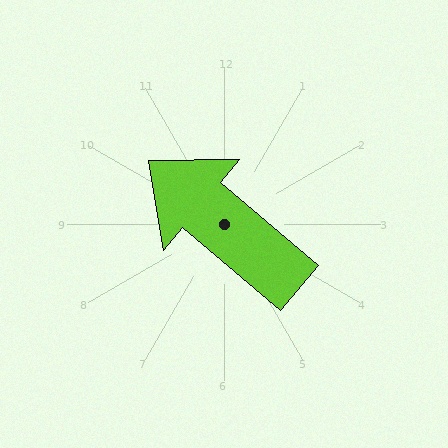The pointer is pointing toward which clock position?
Roughly 10 o'clock.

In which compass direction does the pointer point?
Northwest.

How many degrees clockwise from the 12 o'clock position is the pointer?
Approximately 310 degrees.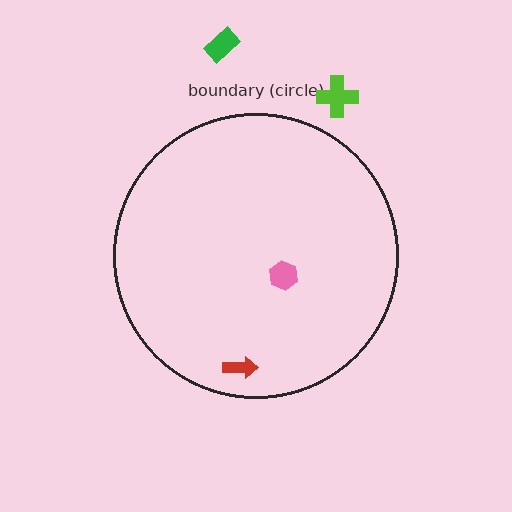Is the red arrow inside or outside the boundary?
Inside.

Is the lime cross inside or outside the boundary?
Outside.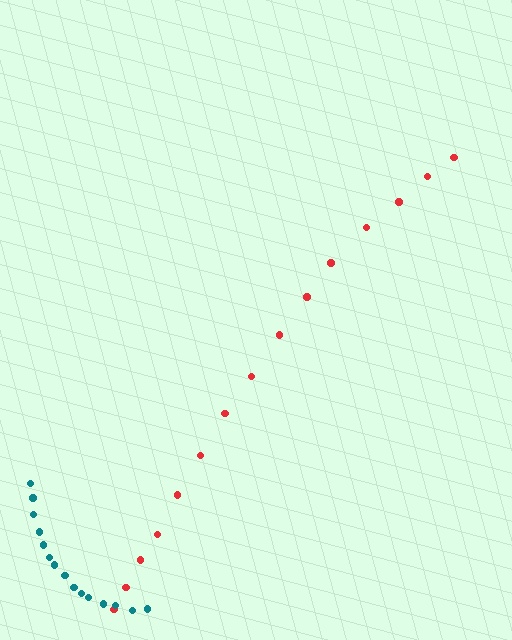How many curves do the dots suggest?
There are 2 distinct paths.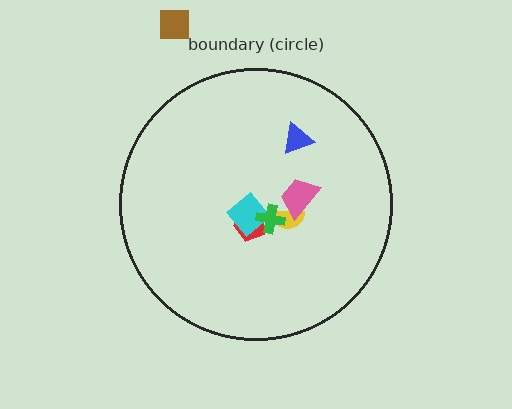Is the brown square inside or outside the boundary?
Outside.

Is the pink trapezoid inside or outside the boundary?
Inside.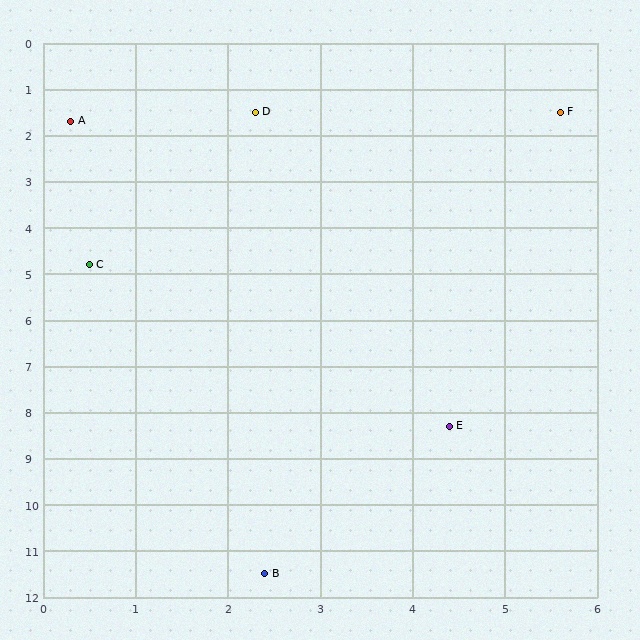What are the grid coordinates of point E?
Point E is at approximately (4.4, 8.3).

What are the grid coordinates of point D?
Point D is at approximately (2.3, 1.5).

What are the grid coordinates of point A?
Point A is at approximately (0.3, 1.7).